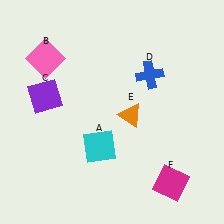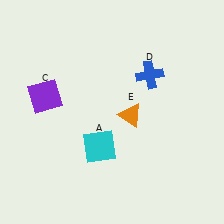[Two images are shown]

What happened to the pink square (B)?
The pink square (B) was removed in Image 2. It was in the top-left area of Image 1.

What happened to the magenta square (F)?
The magenta square (F) was removed in Image 2. It was in the bottom-right area of Image 1.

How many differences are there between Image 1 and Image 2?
There are 2 differences between the two images.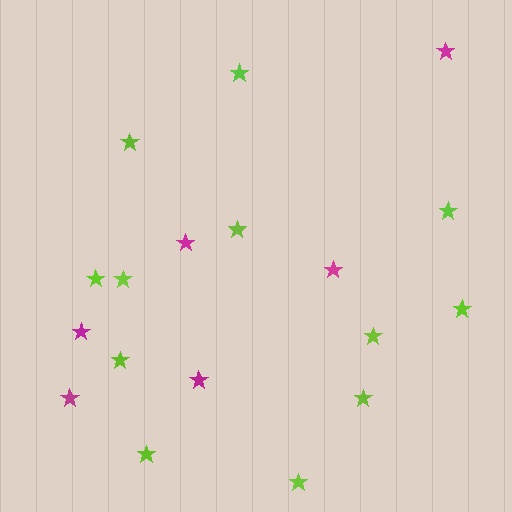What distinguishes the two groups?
There are 2 groups: one group of lime stars (12) and one group of magenta stars (6).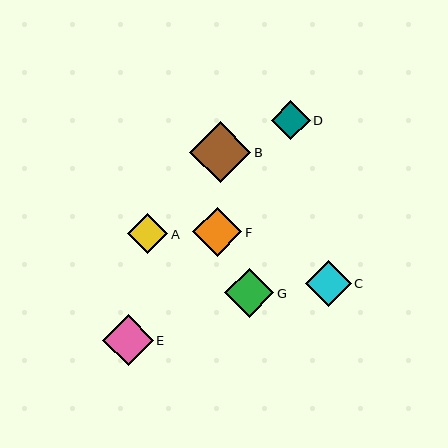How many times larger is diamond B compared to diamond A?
Diamond B is approximately 1.5 times the size of diamond A.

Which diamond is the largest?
Diamond B is the largest with a size of approximately 61 pixels.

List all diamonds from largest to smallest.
From largest to smallest: B, E, G, F, C, A, D.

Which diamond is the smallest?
Diamond D is the smallest with a size of approximately 38 pixels.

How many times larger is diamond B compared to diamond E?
Diamond B is approximately 1.2 times the size of diamond E.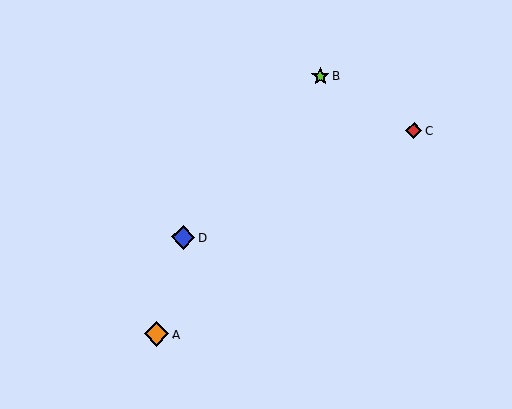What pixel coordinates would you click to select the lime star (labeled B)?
Click at (320, 76) to select the lime star B.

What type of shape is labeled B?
Shape B is a lime star.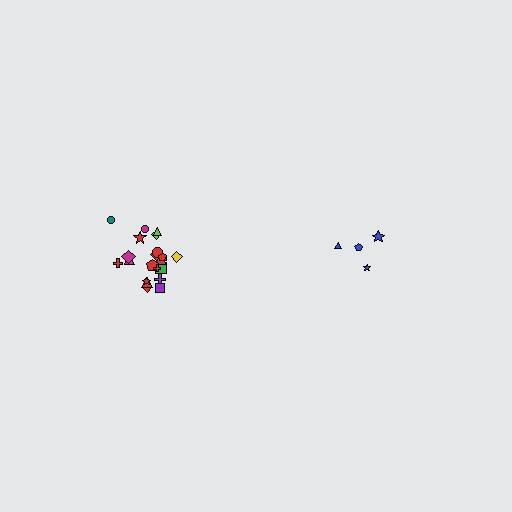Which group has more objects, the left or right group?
The left group.